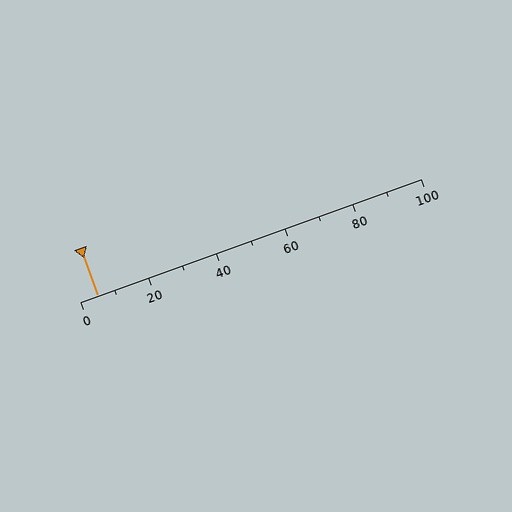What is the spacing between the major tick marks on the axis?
The major ticks are spaced 20 apart.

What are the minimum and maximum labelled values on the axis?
The axis runs from 0 to 100.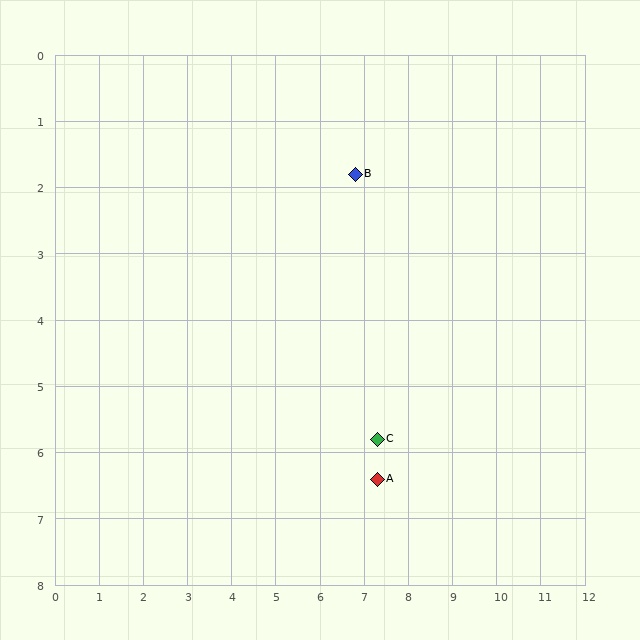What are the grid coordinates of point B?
Point B is at approximately (6.8, 1.8).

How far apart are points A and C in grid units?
Points A and C are about 0.6 grid units apart.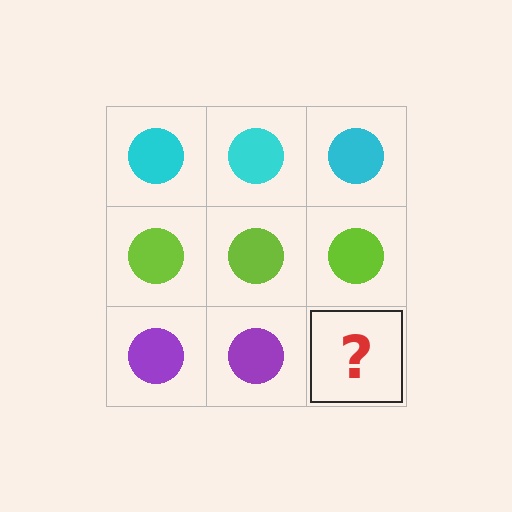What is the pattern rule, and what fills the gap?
The rule is that each row has a consistent color. The gap should be filled with a purple circle.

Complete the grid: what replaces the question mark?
The question mark should be replaced with a purple circle.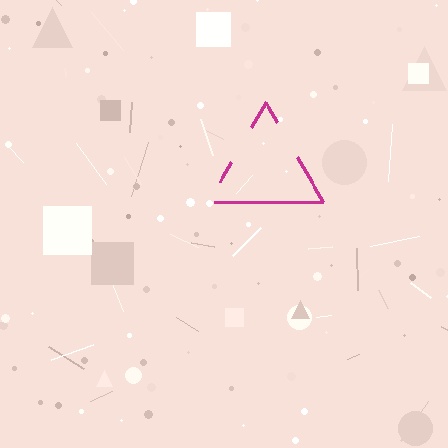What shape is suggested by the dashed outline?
The dashed outline suggests a triangle.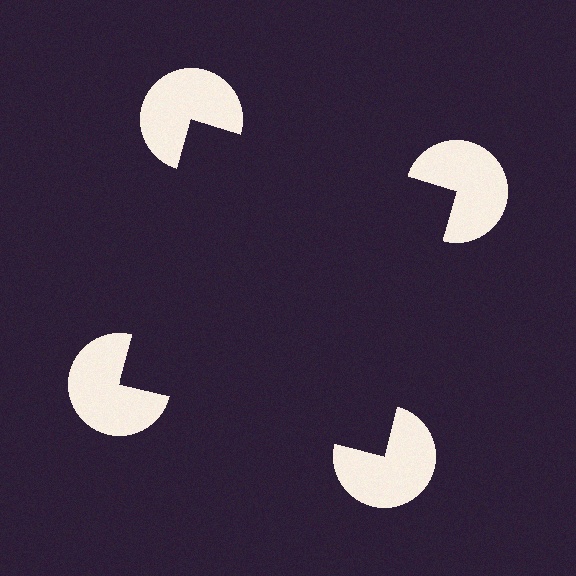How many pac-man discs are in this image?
There are 4 — one at each vertex of the illusory square.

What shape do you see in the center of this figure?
An illusory square — its edges are inferred from the aligned wedge cuts in the pac-man discs, not physically drawn.